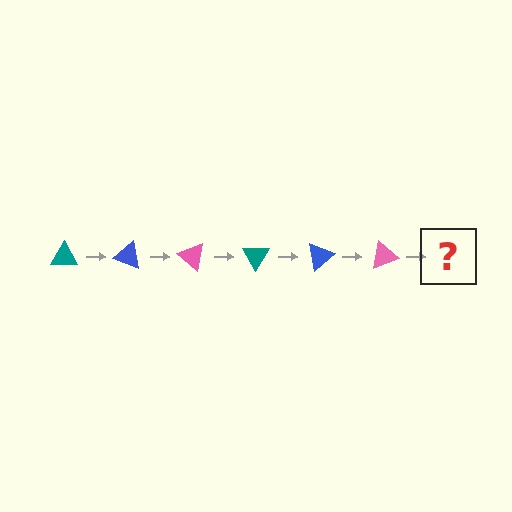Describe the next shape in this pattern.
It should be a teal triangle, rotated 120 degrees from the start.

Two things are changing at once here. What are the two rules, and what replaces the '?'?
The two rules are that it rotates 20 degrees each step and the color cycles through teal, blue, and pink. The '?' should be a teal triangle, rotated 120 degrees from the start.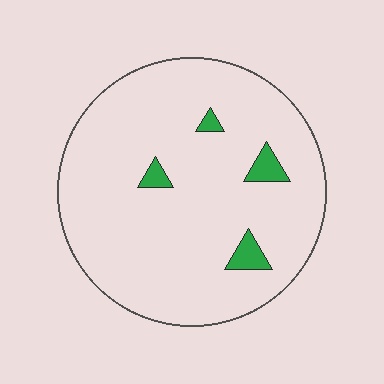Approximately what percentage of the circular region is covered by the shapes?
Approximately 5%.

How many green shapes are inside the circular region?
4.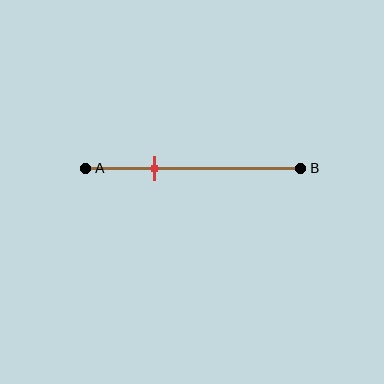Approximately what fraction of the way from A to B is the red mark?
The red mark is approximately 30% of the way from A to B.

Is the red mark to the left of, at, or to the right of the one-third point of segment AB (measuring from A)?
The red mark is approximately at the one-third point of segment AB.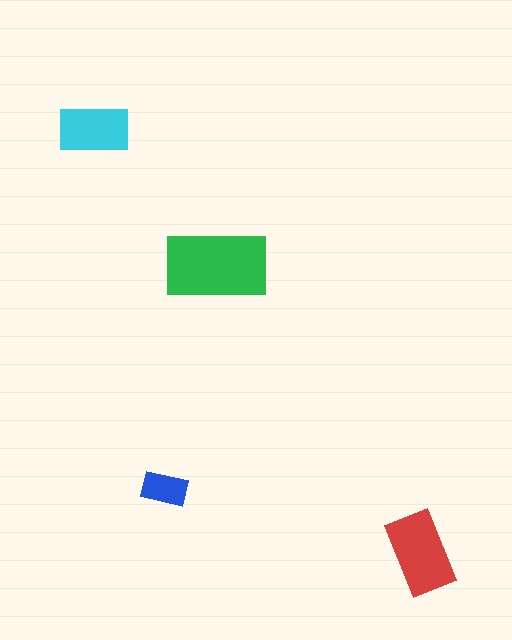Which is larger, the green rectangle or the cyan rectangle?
The green one.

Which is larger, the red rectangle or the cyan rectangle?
The red one.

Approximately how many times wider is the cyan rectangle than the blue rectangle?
About 1.5 times wider.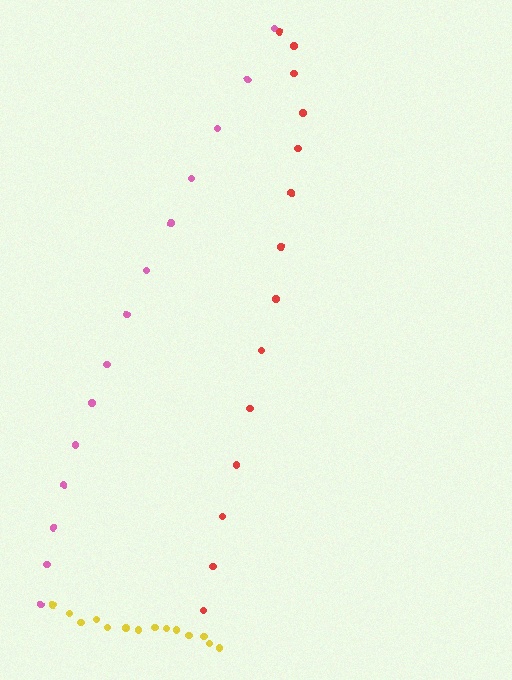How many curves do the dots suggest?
There are 3 distinct paths.